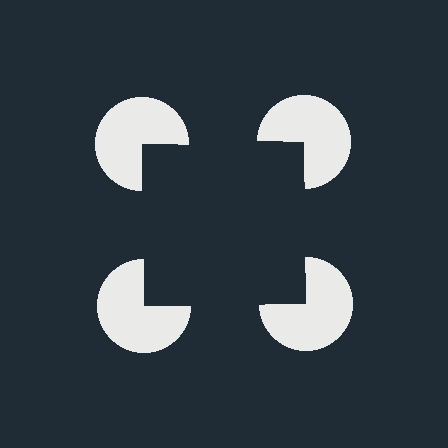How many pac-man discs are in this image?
There are 4 — one at each vertex of the illusory square.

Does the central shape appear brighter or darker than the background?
It typically appears slightly darker than the background, even though no actual brightness change is drawn.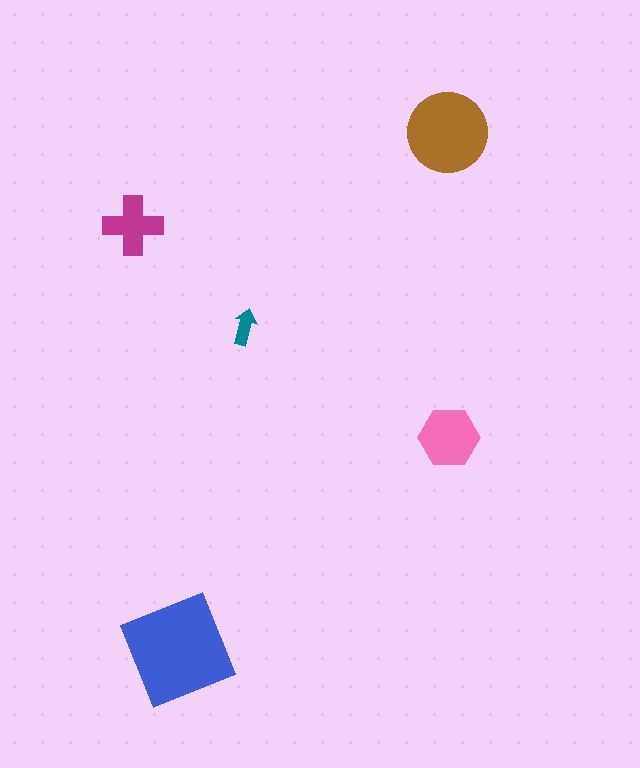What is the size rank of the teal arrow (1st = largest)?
5th.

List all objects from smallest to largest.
The teal arrow, the magenta cross, the pink hexagon, the brown circle, the blue diamond.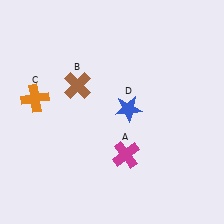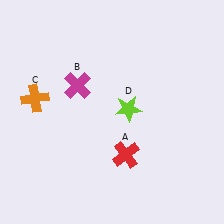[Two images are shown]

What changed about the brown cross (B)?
In Image 1, B is brown. In Image 2, it changed to magenta.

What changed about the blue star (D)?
In Image 1, D is blue. In Image 2, it changed to lime.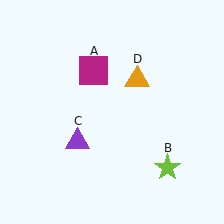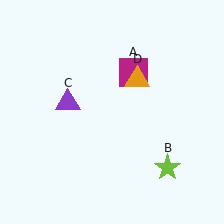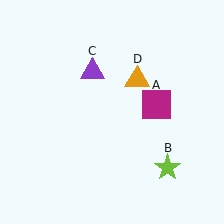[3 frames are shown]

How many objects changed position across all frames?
2 objects changed position: magenta square (object A), purple triangle (object C).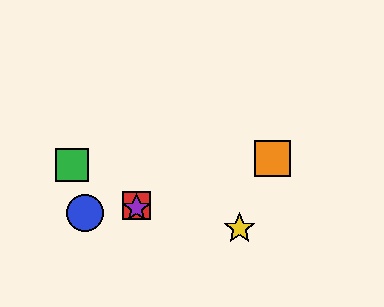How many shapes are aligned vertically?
2 shapes (the red square, the purple star) are aligned vertically.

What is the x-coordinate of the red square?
The red square is at x≈136.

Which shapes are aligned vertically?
The red square, the purple star are aligned vertically.